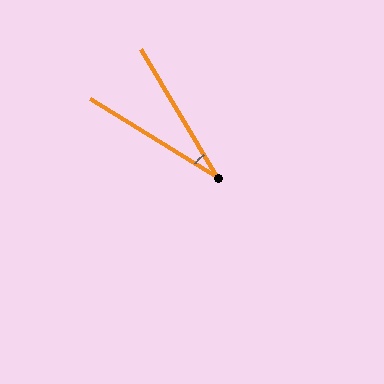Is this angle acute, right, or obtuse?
It is acute.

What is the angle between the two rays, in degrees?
Approximately 27 degrees.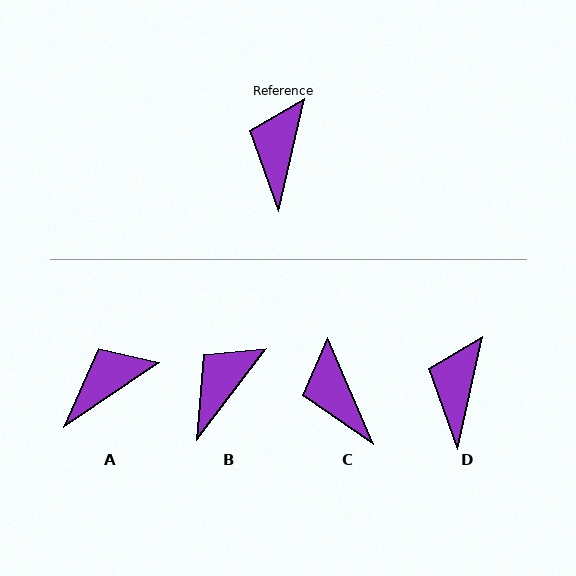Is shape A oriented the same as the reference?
No, it is off by about 43 degrees.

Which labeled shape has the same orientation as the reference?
D.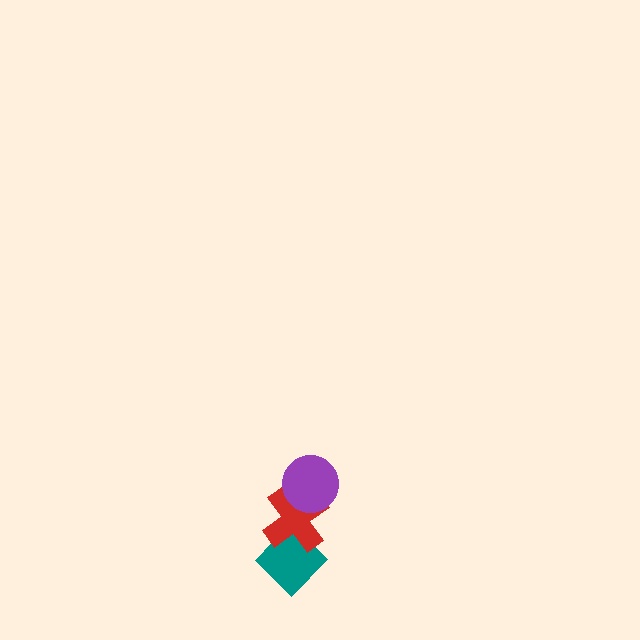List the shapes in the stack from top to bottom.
From top to bottom: the purple circle, the red cross, the teal diamond.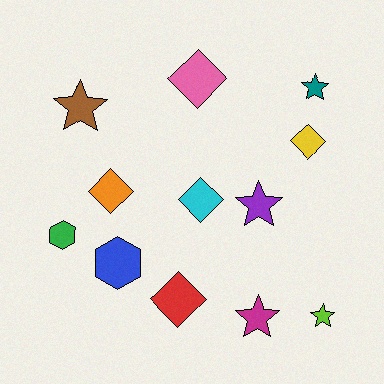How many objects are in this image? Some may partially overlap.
There are 12 objects.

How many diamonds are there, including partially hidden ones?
There are 5 diamonds.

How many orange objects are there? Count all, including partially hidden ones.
There is 1 orange object.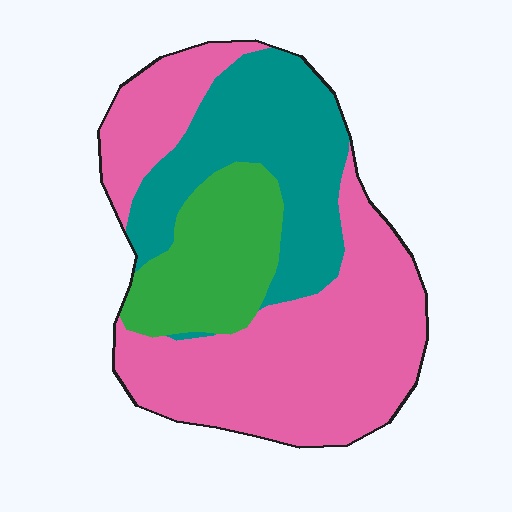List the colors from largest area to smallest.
From largest to smallest: pink, teal, green.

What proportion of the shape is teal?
Teal covers roughly 30% of the shape.